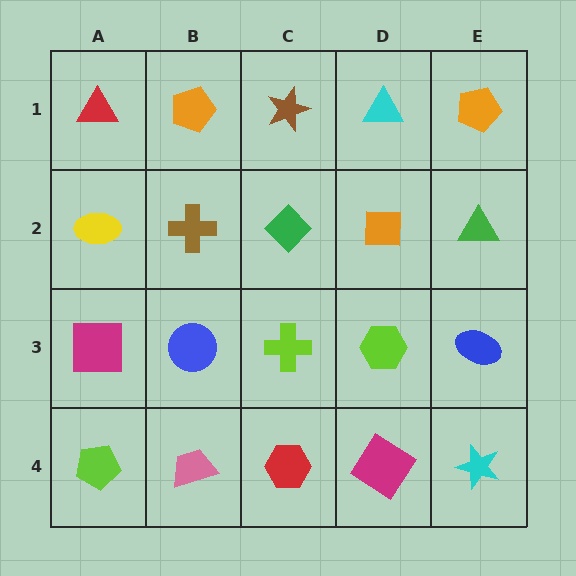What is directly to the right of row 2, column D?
A green triangle.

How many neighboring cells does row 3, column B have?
4.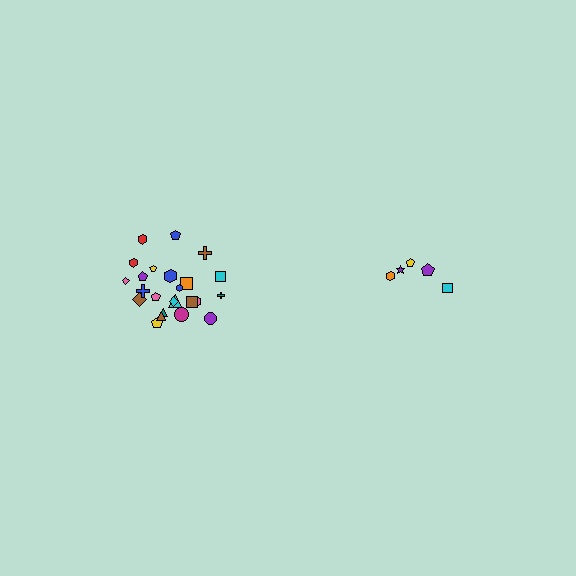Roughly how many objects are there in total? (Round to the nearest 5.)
Roughly 30 objects in total.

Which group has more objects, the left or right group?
The left group.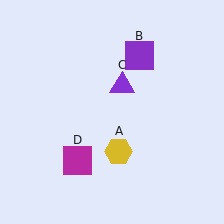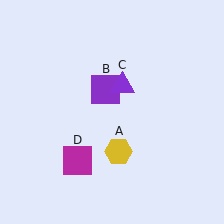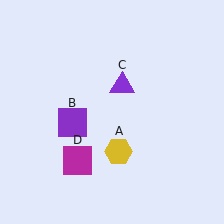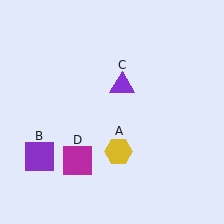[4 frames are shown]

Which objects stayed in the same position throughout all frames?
Yellow hexagon (object A) and purple triangle (object C) and magenta square (object D) remained stationary.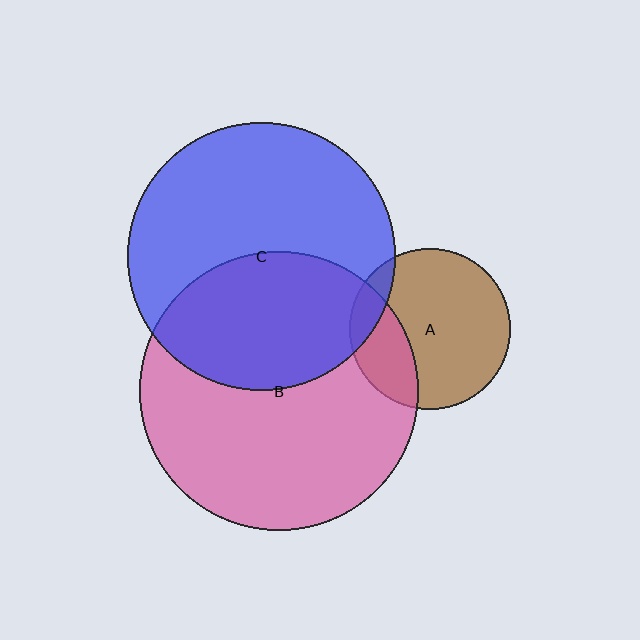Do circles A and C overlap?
Yes.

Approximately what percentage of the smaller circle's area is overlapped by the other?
Approximately 10%.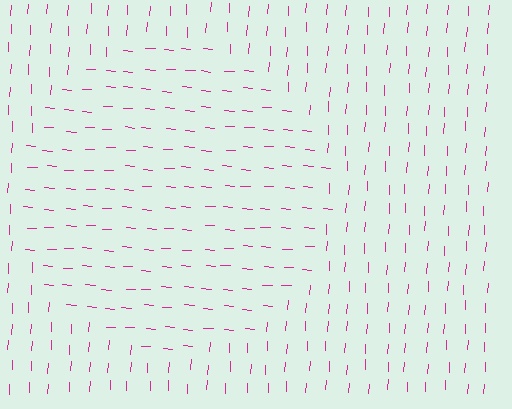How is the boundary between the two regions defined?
The boundary is defined purely by a change in line orientation (approximately 89 degrees difference). All lines are the same color and thickness.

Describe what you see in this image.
The image is filled with small magenta line segments. A circle region in the image has lines oriented differently from the surrounding lines, creating a visible texture boundary.